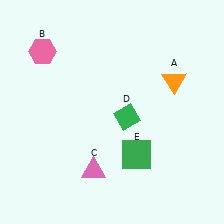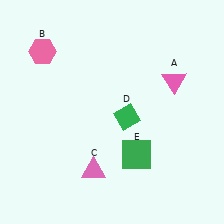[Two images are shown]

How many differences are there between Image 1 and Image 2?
There is 1 difference between the two images.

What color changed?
The triangle (A) changed from orange in Image 1 to pink in Image 2.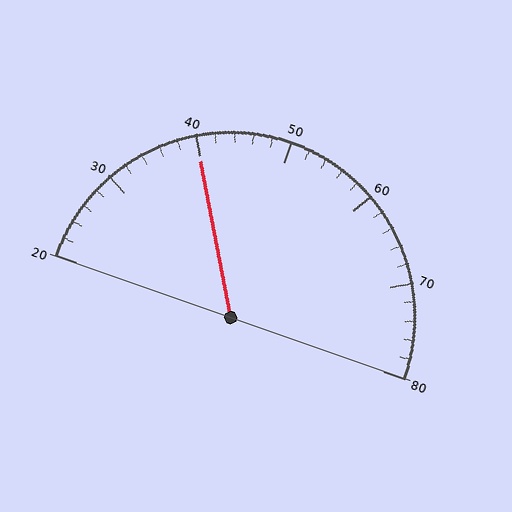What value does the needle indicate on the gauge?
The needle indicates approximately 40.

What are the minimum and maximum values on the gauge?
The gauge ranges from 20 to 80.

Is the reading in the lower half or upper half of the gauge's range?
The reading is in the lower half of the range (20 to 80).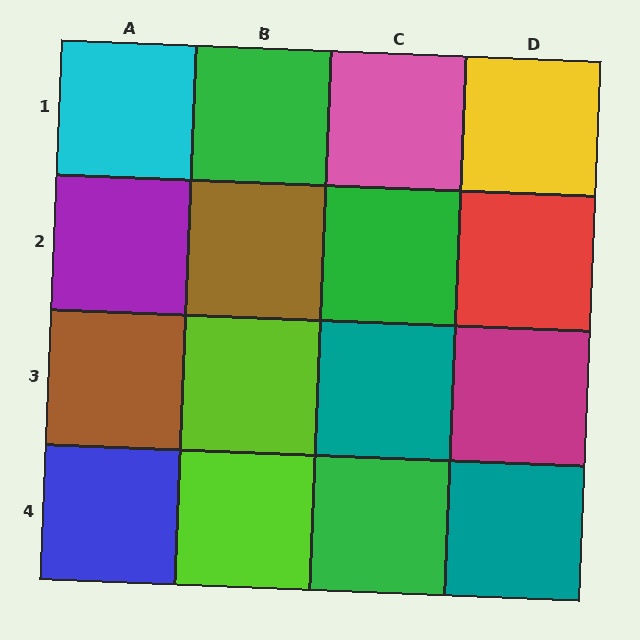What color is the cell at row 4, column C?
Green.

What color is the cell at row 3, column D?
Magenta.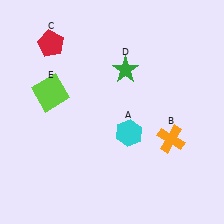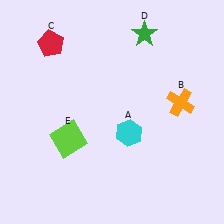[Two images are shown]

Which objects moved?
The objects that moved are: the orange cross (B), the green star (D), the lime square (E).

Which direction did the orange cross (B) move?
The orange cross (B) moved up.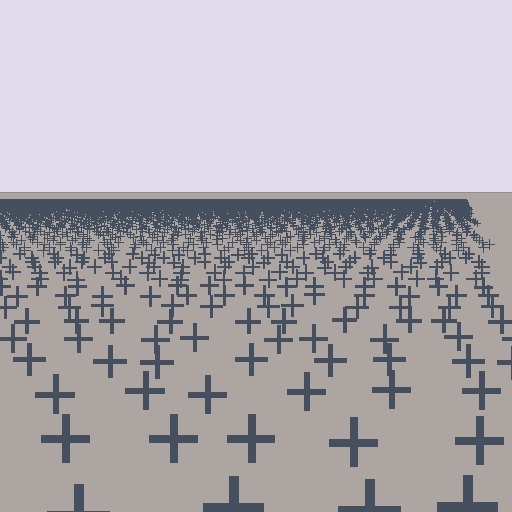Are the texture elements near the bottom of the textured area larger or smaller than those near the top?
Larger. Near the bottom, elements are closer to the viewer and appear at a bigger on-screen size.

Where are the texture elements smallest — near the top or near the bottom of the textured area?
Near the top.